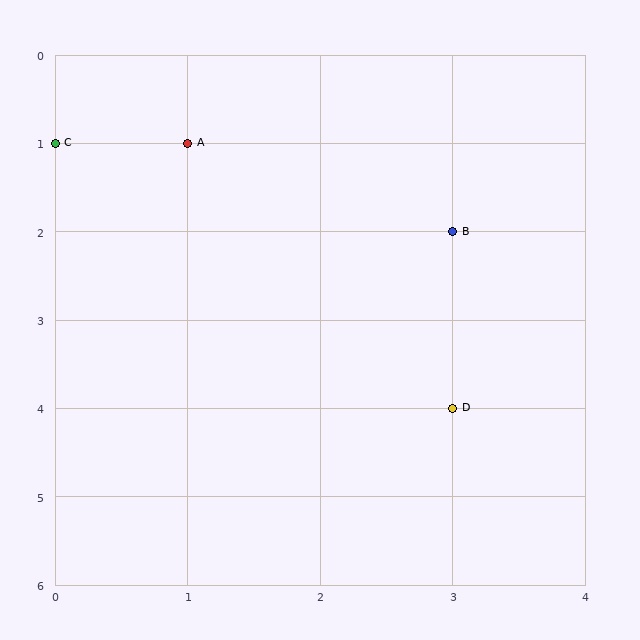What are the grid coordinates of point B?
Point B is at grid coordinates (3, 2).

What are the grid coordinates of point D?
Point D is at grid coordinates (3, 4).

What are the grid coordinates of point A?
Point A is at grid coordinates (1, 1).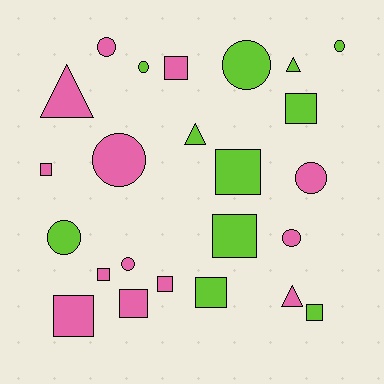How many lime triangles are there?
There are 2 lime triangles.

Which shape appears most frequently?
Square, with 11 objects.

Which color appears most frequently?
Pink, with 13 objects.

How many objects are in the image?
There are 24 objects.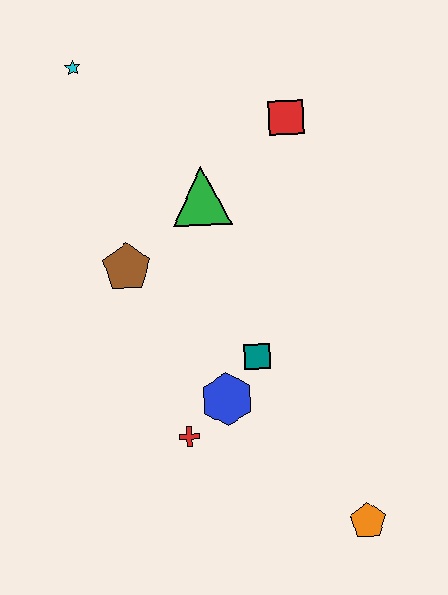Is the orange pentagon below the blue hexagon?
Yes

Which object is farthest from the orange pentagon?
The cyan star is farthest from the orange pentagon.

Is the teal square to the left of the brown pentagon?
No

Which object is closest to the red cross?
The blue hexagon is closest to the red cross.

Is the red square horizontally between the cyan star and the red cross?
No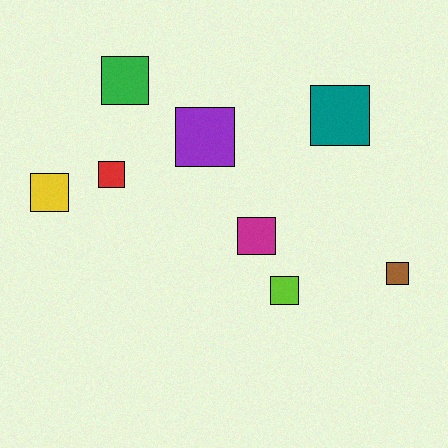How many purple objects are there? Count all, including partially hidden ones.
There is 1 purple object.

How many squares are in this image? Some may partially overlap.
There are 8 squares.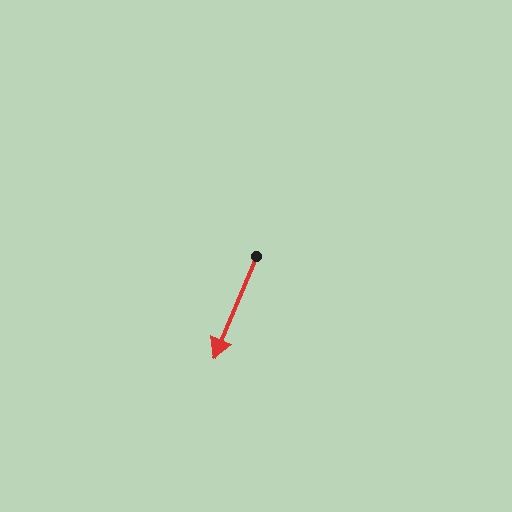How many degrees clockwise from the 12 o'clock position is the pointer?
Approximately 203 degrees.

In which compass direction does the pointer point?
Southwest.